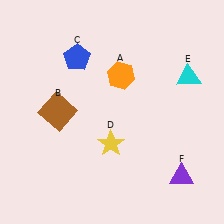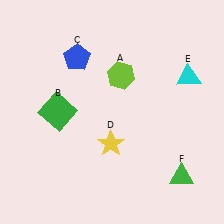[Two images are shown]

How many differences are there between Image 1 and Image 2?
There are 3 differences between the two images.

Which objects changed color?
A changed from orange to lime. B changed from brown to green. F changed from purple to green.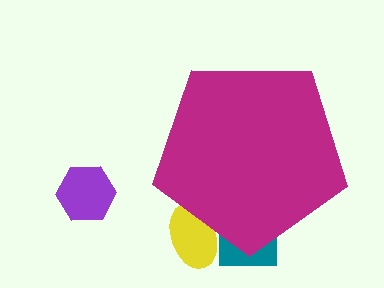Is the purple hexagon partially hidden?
No, the purple hexagon is fully visible.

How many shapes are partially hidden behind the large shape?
2 shapes are partially hidden.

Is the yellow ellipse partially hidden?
Yes, the yellow ellipse is partially hidden behind the magenta pentagon.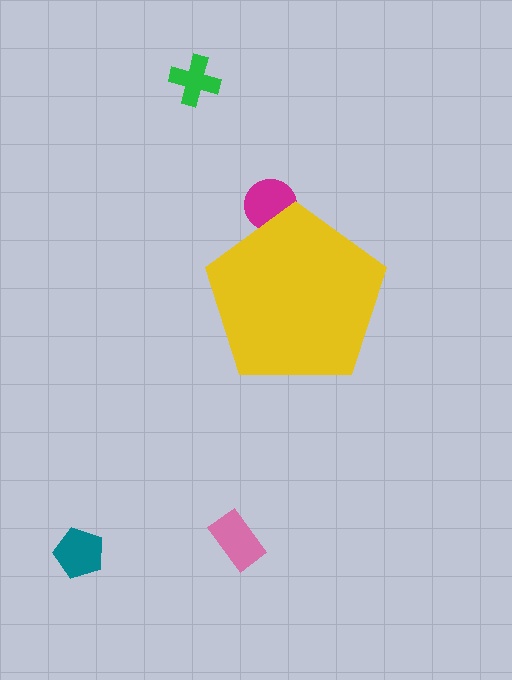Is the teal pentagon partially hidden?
No, the teal pentagon is fully visible.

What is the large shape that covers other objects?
A yellow pentagon.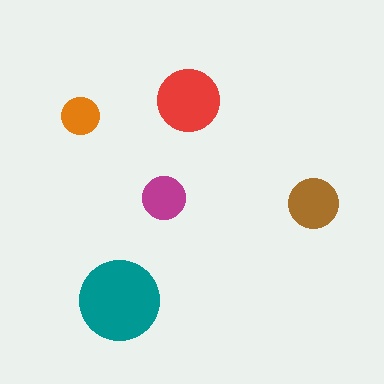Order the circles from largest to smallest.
the teal one, the red one, the brown one, the magenta one, the orange one.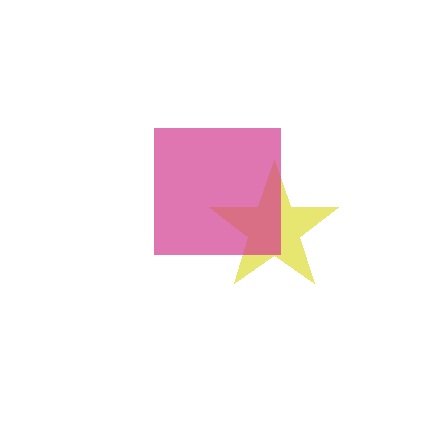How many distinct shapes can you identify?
There are 2 distinct shapes: a yellow star, a magenta square.